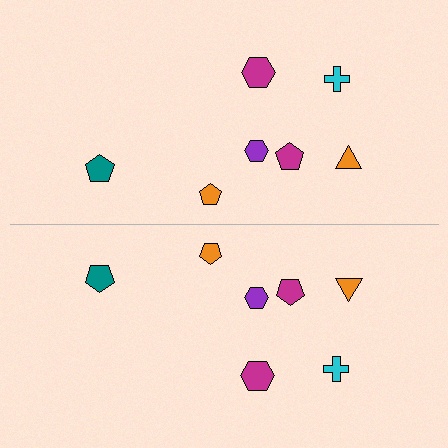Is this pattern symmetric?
Yes, this pattern has bilateral (reflection) symmetry.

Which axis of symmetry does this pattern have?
The pattern has a horizontal axis of symmetry running through the center of the image.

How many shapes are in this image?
There are 14 shapes in this image.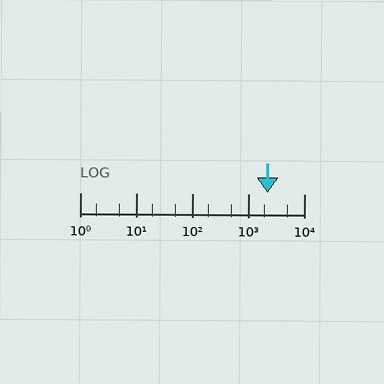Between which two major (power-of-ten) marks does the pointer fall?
The pointer is between 1000 and 10000.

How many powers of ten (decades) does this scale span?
The scale spans 4 decades, from 1 to 10000.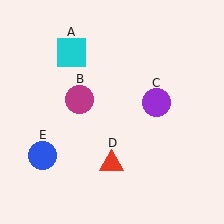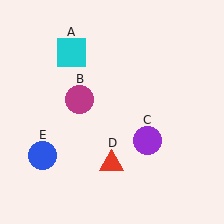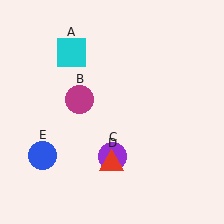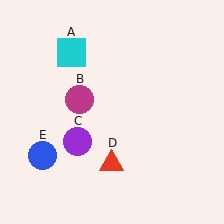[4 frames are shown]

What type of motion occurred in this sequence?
The purple circle (object C) rotated clockwise around the center of the scene.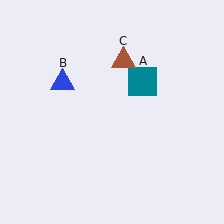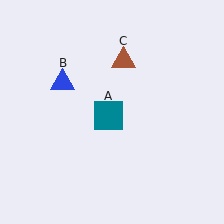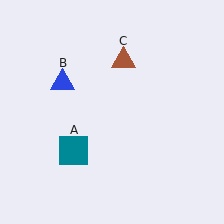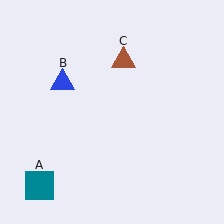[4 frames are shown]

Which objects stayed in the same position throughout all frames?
Blue triangle (object B) and brown triangle (object C) remained stationary.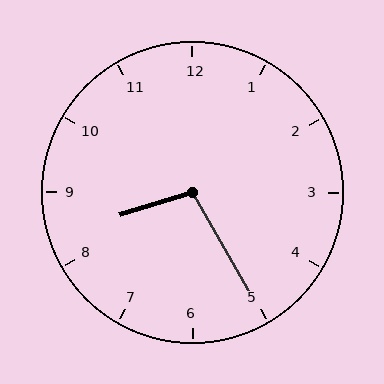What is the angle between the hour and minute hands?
Approximately 102 degrees.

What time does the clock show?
8:25.